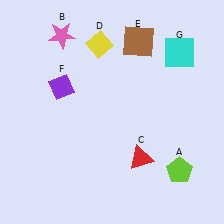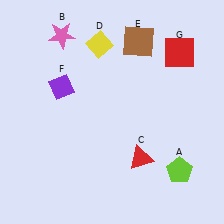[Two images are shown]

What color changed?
The square (G) changed from cyan in Image 1 to red in Image 2.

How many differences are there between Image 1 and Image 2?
There is 1 difference between the two images.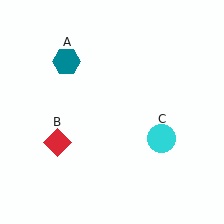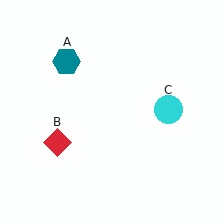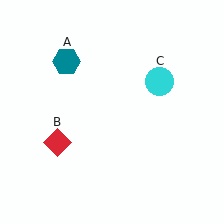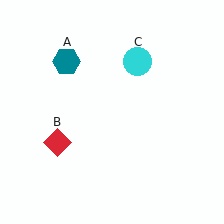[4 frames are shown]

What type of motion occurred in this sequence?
The cyan circle (object C) rotated counterclockwise around the center of the scene.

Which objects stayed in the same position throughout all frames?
Teal hexagon (object A) and red diamond (object B) remained stationary.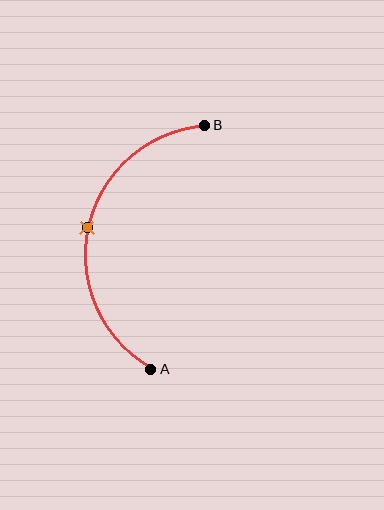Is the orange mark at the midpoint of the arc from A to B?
Yes. The orange mark lies on the arc at equal arc-length from both A and B — it is the arc midpoint.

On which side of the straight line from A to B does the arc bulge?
The arc bulges to the left of the straight line connecting A and B.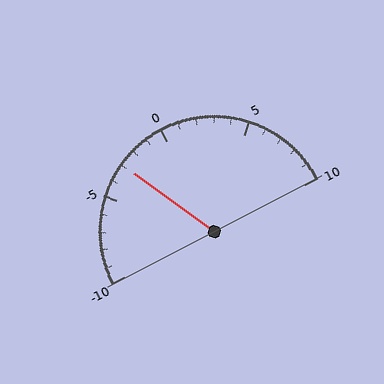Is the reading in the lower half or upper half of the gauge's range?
The reading is in the lower half of the range (-10 to 10).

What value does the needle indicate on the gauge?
The needle indicates approximately -3.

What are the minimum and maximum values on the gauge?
The gauge ranges from -10 to 10.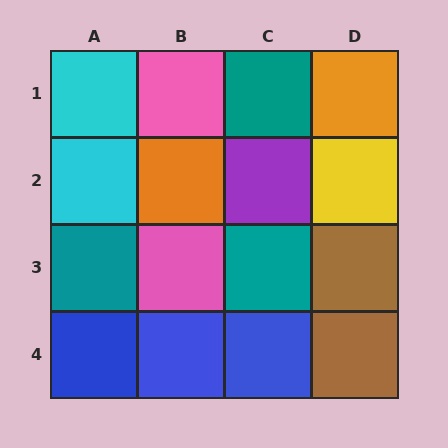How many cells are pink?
2 cells are pink.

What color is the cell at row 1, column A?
Cyan.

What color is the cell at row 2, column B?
Orange.